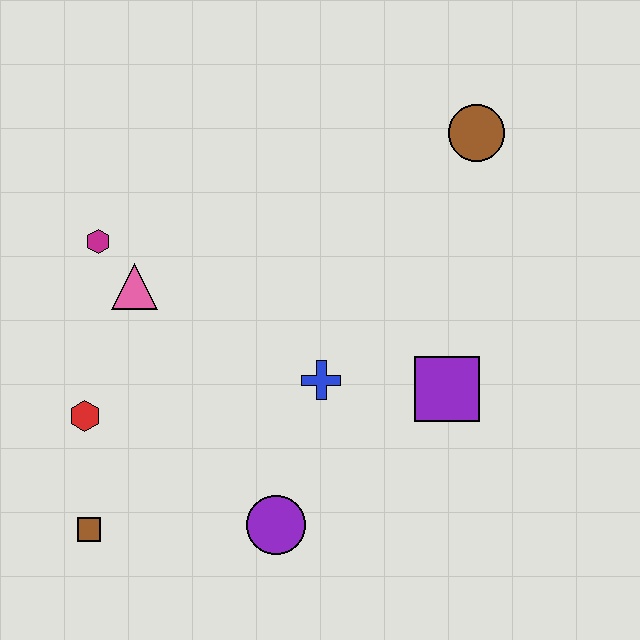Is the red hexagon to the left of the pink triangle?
Yes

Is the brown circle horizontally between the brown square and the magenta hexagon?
No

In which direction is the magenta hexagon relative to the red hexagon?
The magenta hexagon is above the red hexagon.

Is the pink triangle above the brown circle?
No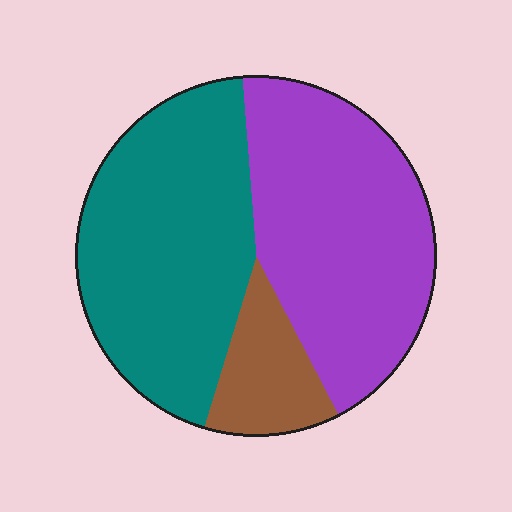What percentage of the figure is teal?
Teal takes up between a third and a half of the figure.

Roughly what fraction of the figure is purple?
Purple takes up about two fifths (2/5) of the figure.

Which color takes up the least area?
Brown, at roughly 10%.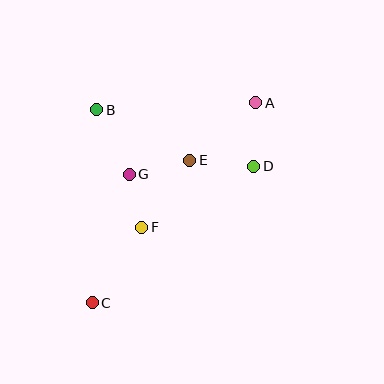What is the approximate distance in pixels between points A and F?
The distance between A and F is approximately 169 pixels.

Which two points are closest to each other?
Points F and G are closest to each other.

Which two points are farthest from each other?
Points A and C are farthest from each other.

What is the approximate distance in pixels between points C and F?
The distance between C and F is approximately 90 pixels.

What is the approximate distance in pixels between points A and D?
The distance between A and D is approximately 64 pixels.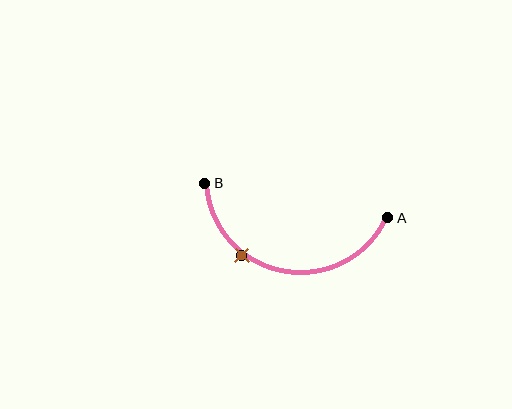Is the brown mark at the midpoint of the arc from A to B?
No. The brown mark lies on the arc but is closer to endpoint B. The arc midpoint would be at the point on the curve equidistant along the arc from both A and B.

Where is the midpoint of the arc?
The arc midpoint is the point on the curve farthest from the straight line joining A and B. It sits below that line.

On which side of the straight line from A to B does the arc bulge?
The arc bulges below the straight line connecting A and B.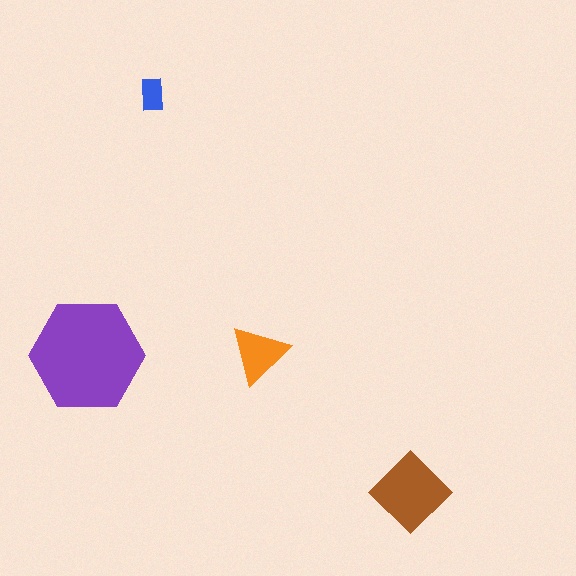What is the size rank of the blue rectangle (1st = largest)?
4th.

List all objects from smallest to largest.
The blue rectangle, the orange triangle, the brown diamond, the purple hexagon.